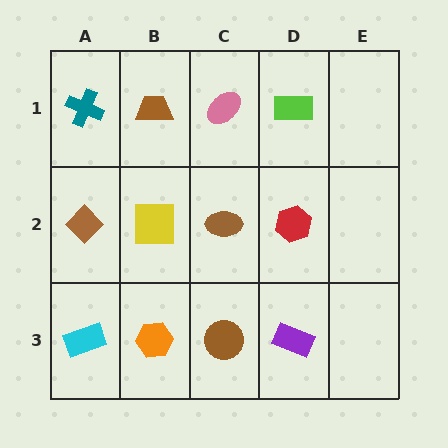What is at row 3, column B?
An orange hexagon.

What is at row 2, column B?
A yellow square.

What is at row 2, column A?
A brown diamond.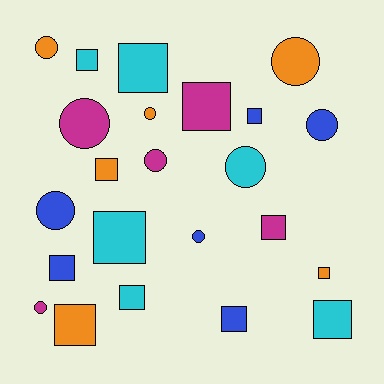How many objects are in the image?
There are 23 objects.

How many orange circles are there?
There are 3 orange circles.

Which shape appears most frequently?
Square, with 13 objects.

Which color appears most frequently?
Blue, with 6 objects.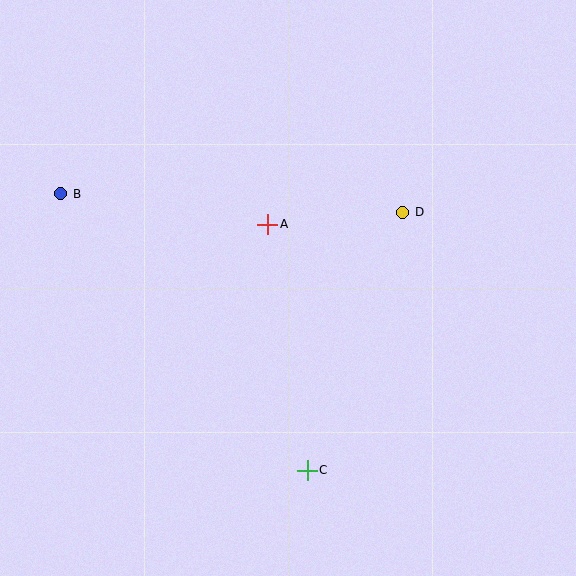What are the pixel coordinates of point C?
Point C is at (307, 470).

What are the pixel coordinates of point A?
Point A is at (268, 224).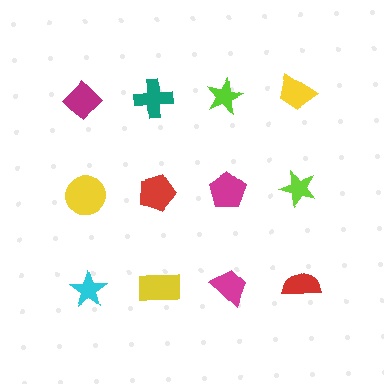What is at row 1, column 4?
A yellow trapezoid.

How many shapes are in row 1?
4 shapes.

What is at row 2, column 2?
A red pentagon.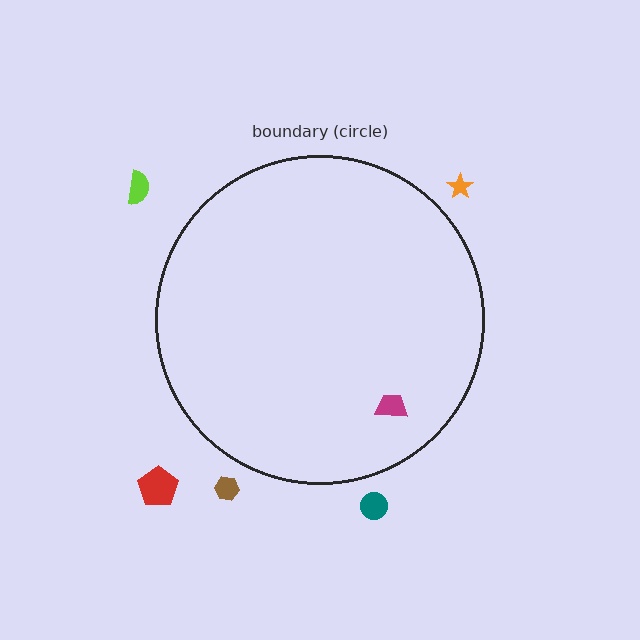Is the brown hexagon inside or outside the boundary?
Outside.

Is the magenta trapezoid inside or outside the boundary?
Inside.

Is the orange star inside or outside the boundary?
Outside.